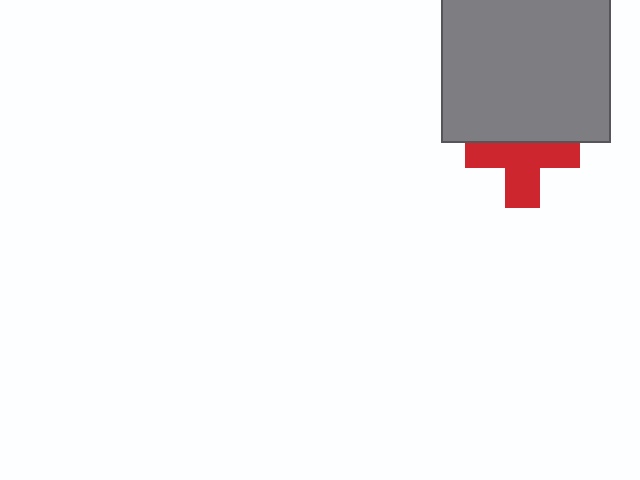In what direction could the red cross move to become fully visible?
The red cross could move down. That would shift it out from behind the gray square entirely.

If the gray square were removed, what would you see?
You would see the complete red cross.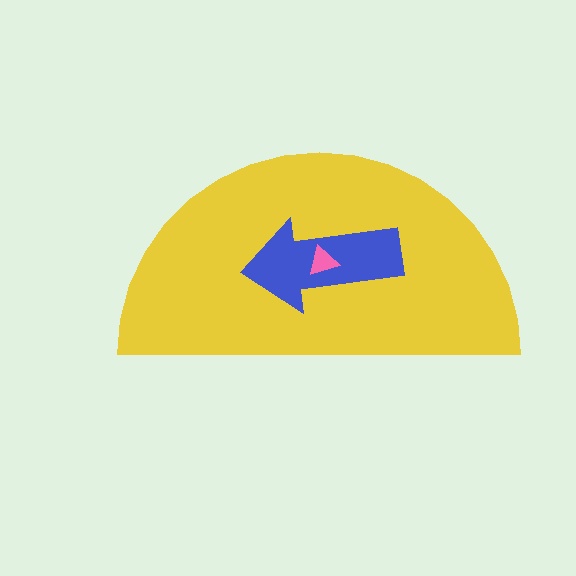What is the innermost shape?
The pink triangle.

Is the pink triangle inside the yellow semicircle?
Yes.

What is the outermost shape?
The yellow semicircle.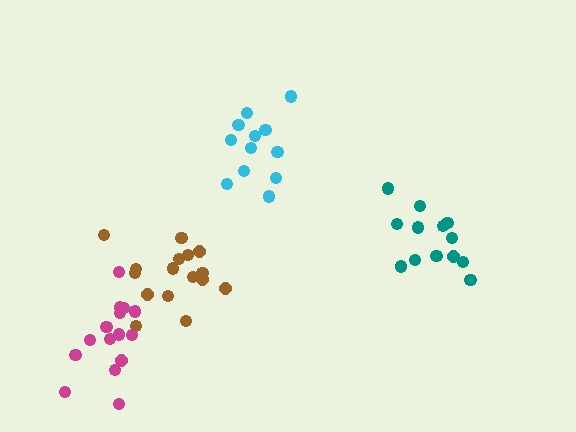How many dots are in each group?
Group 1: 16 dots, Group 2: 12 dots, Group 3: 13 dots, Group 4: 15 dots (56 total).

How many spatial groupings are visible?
There are 4 spatial groupings.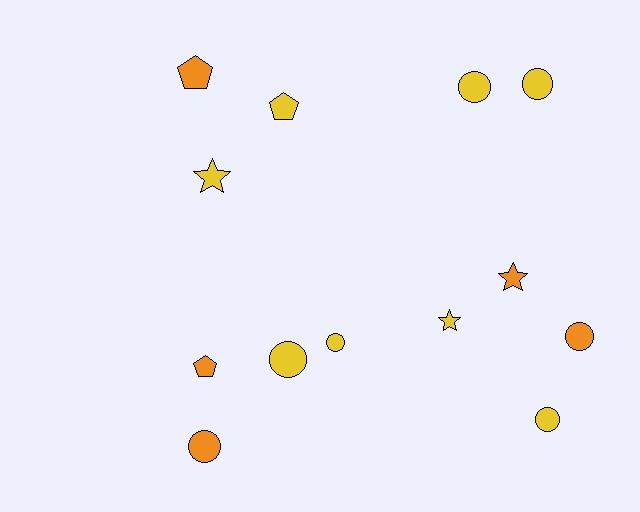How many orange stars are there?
There is 1 orange star.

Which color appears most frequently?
Yellow, with 8 objects.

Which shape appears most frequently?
Circle, with 7 objects.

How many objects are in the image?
There are 13 objects.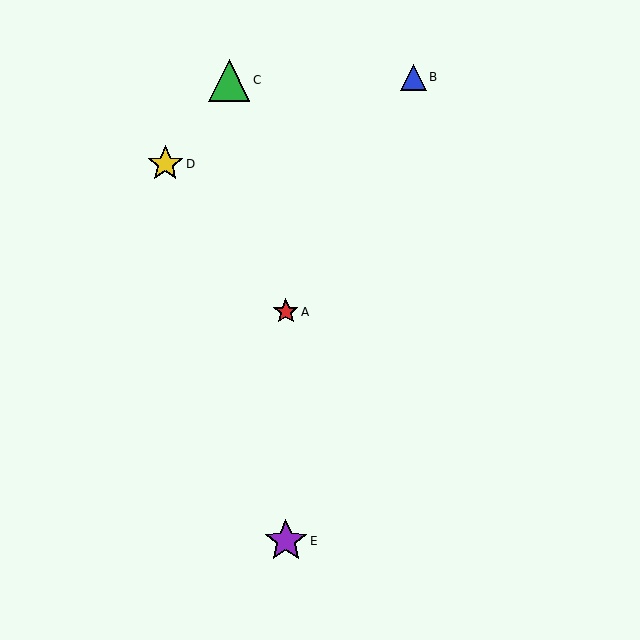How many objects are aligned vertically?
2 objects (A, E) are aligned vertically.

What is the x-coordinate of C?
Object C is at x≈229.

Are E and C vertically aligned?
No, E is at x≈286 and C is at x≈229.